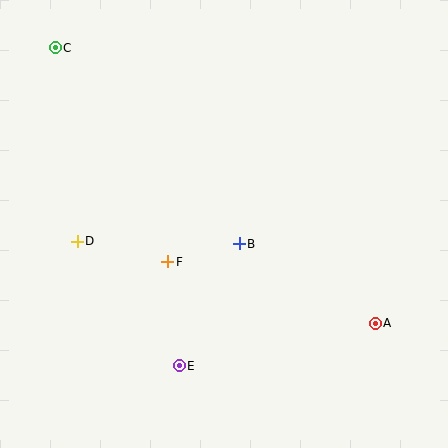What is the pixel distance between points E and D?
The distance between E and D is 161 pixels.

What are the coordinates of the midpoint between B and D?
The midpoint between B and D is at (158, 243).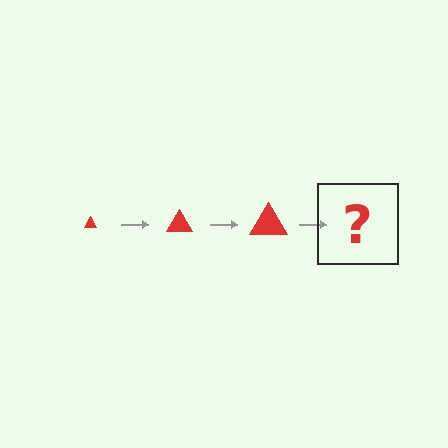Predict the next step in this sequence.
The next step is a red triangle, larger than the previous one.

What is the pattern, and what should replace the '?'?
The pattern is that the triangle gets progressively larger each step. The '?' should be a red triangle, larger than the previous one.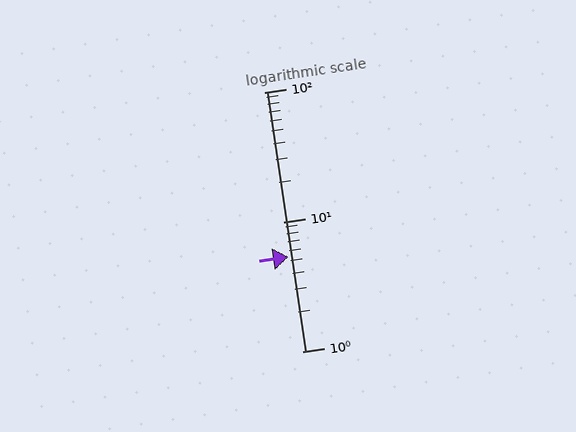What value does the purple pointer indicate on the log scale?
The pointer indicates approximately 5.4.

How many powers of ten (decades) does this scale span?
The scale spans 2 decades, from 1 to 100.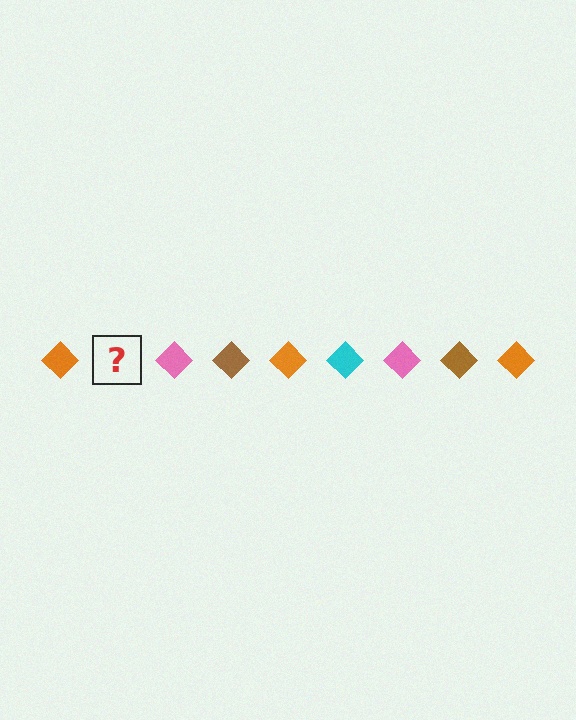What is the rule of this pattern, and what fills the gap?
The rule is that the pattern cycles through orange, cyan, pink, brown diamonds. The gap should be filled with a cyan diamond.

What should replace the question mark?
The question mark should be replaced with a cyan diamond.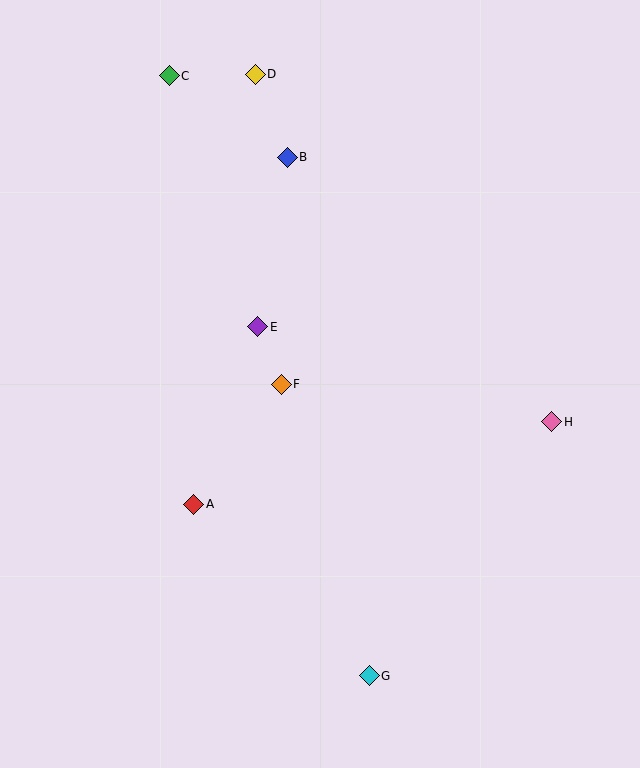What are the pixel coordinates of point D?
Point D is at (255, 74).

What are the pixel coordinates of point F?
Point F is at (281, 384).